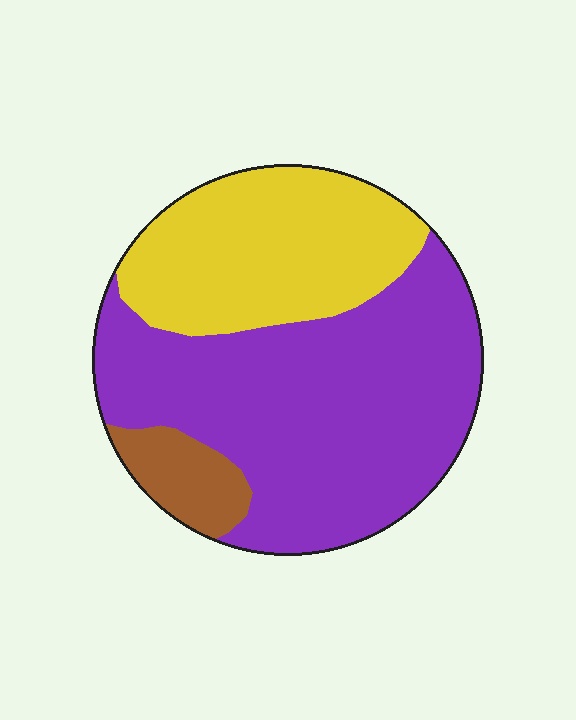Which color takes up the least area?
Brown, at roughly 10%.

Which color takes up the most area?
Purple, at roughly 60%.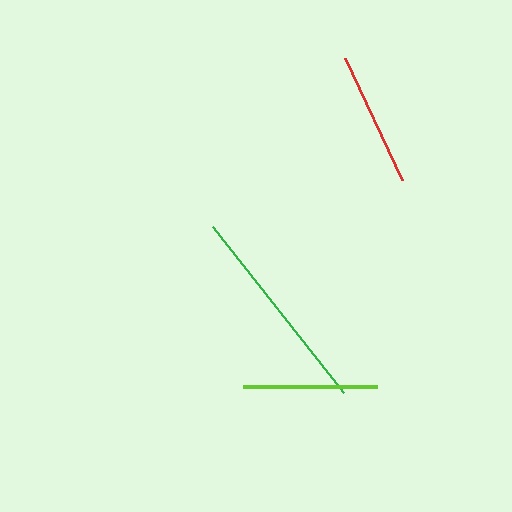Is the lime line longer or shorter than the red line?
The red line is longer than the lime line.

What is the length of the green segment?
The green segment is approximately 212 pixels long.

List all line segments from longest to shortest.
From longest to shortest: green, red, lime.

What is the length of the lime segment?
The lime segment is approximately 134 pixels long.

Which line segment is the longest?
The green line is the longest at approximately 212 pixels.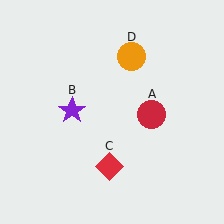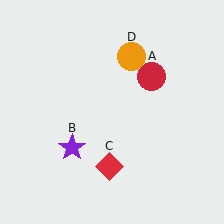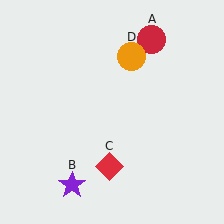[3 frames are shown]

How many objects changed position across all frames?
2 objects changed position: red circle (object A), purple star (object B).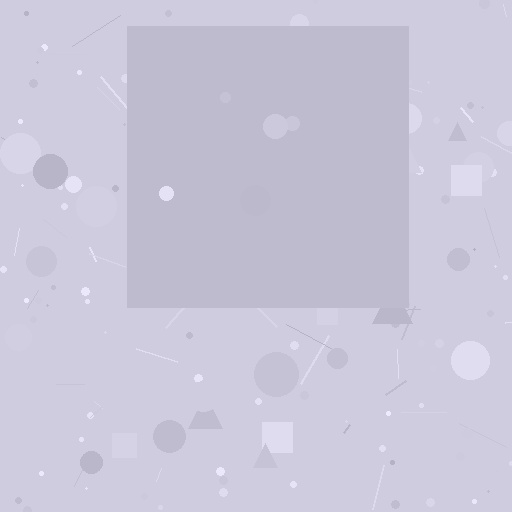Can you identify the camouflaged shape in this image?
The camouflaged shape is a square.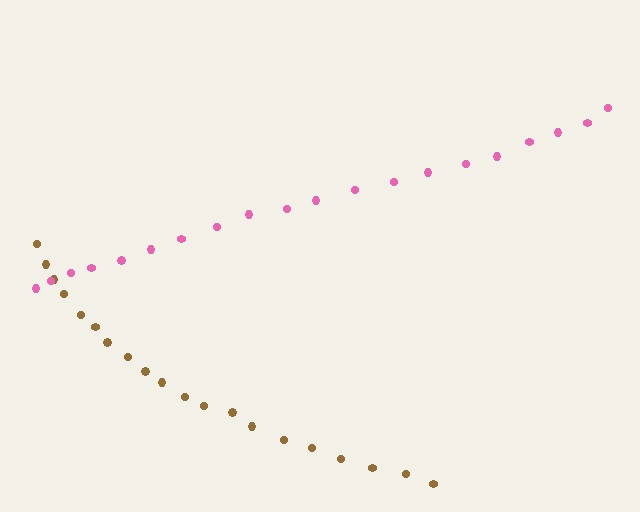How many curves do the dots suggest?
There are 2 distinct paths.